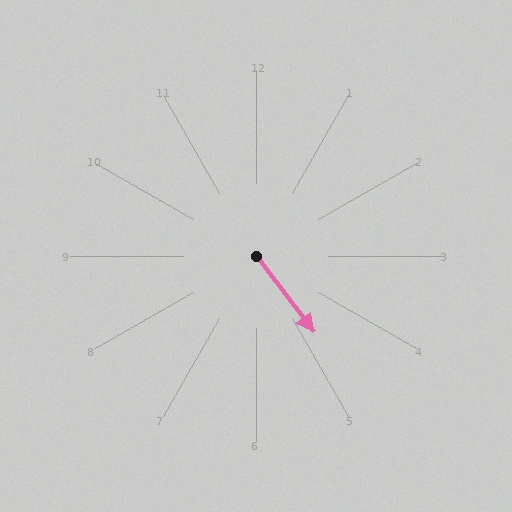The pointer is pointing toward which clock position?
Roughly 5 o'clock.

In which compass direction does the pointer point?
Southeast.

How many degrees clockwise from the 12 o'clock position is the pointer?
Approximately 143 degrees.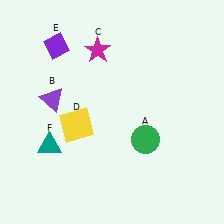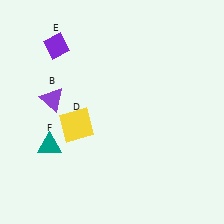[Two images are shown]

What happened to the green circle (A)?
The green circle (A) was removed in Image 2. It was in the bottom-right area of Image 1.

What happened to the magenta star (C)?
The magenta star (C) was removed in Image 2. It was in the top-left area of Image 1.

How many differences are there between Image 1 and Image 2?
There are 2 differences between the two images.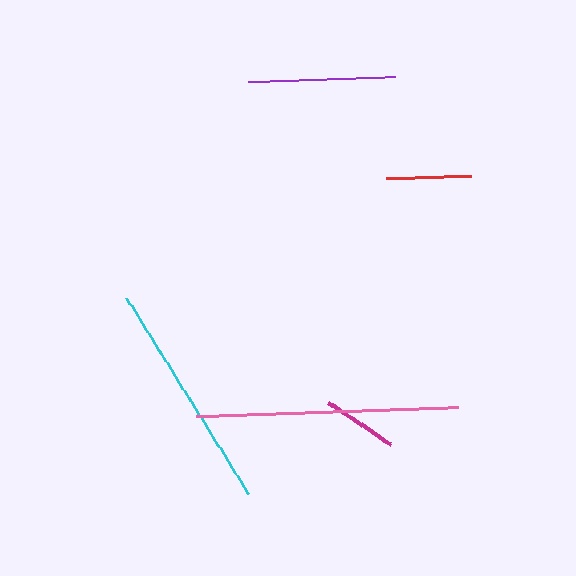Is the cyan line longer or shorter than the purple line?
The cyan line is longer than the purple line.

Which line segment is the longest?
The pink line is the longest at approximately 261 pixels.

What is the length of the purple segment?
The purple segment is approximately 147 pixels long.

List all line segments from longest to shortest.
From longest to shortest: pink, cyan, purple, red, magenta.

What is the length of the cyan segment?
The cyan segment is approximately 231 pixels long.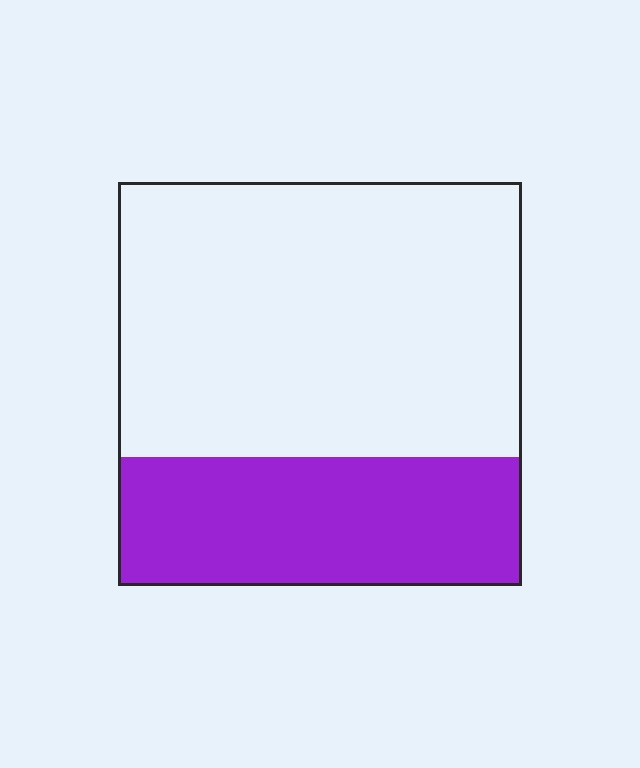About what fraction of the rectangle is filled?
About one third (1/3).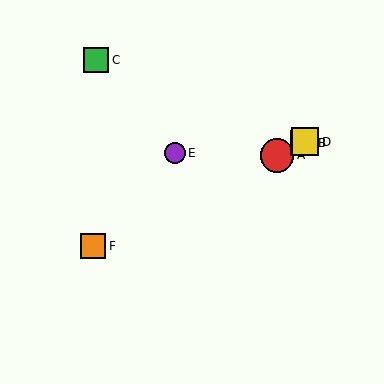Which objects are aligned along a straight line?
Objects A, B, D, F are aligned along a straight line.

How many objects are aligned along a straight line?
4 objects (A, B, D, F) are aligned along a straight line.